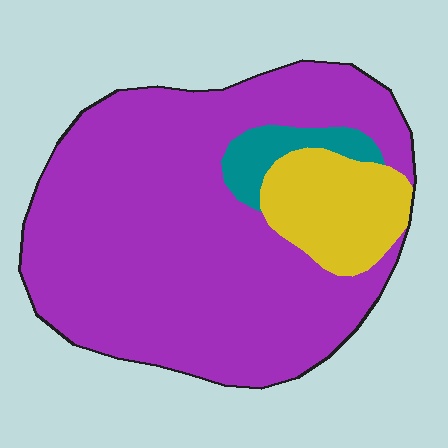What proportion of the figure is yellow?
Yellow takes up about one eighth (1/8) of the figure.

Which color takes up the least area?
Teal, at roughly 5%.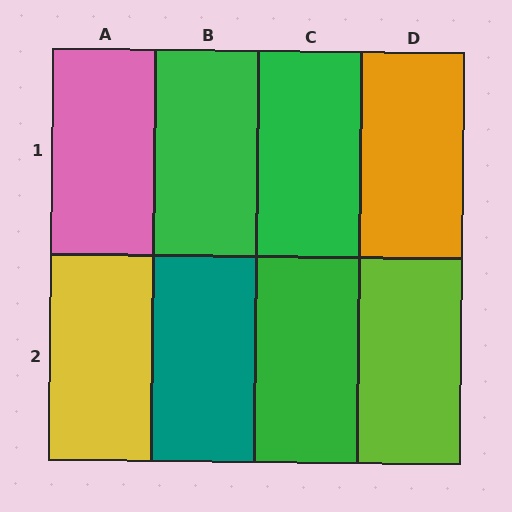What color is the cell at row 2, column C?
Green.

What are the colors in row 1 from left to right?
Pink, green, green, orange.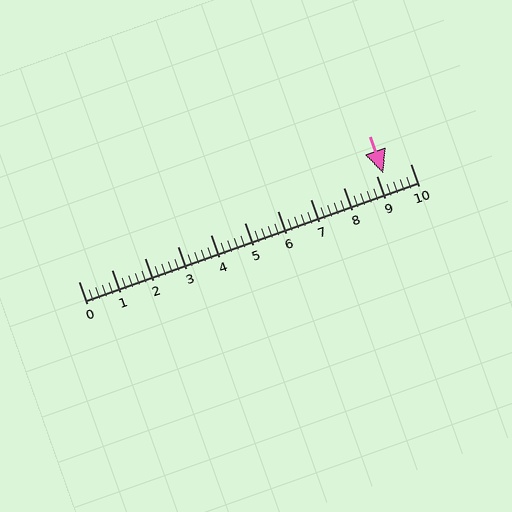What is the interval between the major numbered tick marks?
The major tick marks are spaced 1 units apart.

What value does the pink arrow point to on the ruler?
The pink arrow points to approximately 9.2.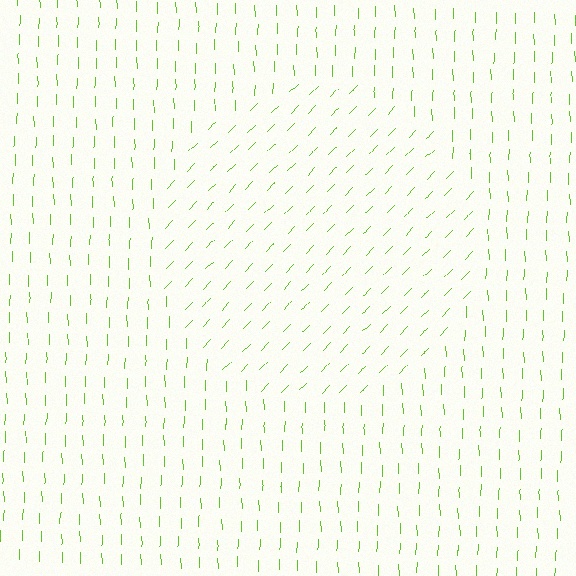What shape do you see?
I see a circle.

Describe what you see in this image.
The image is filled with small lime line segments. A circle region in the image has lines oriented differently from the surrounding lines, creating a visible texture boundary.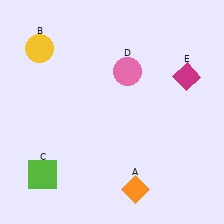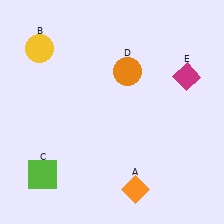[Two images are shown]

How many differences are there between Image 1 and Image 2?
There is 1 difference between the two images.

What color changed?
The circle (D) changed from pink in Image 1 to orange in Image 2.